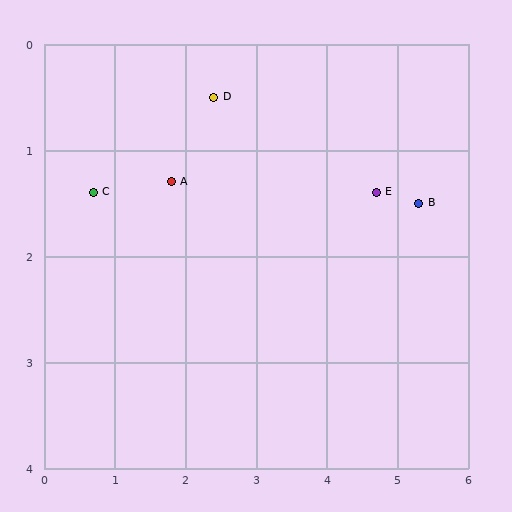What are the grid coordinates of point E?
Point E is at approximately (4.7, 1.4).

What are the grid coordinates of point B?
Point B is at approximately (5.3, 1.5).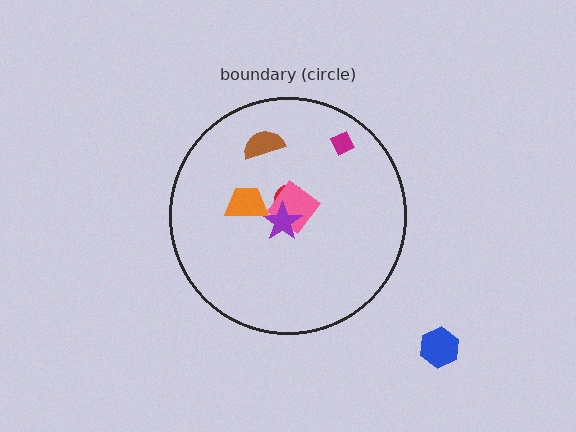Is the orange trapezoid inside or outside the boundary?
Inside.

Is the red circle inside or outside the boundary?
Inside.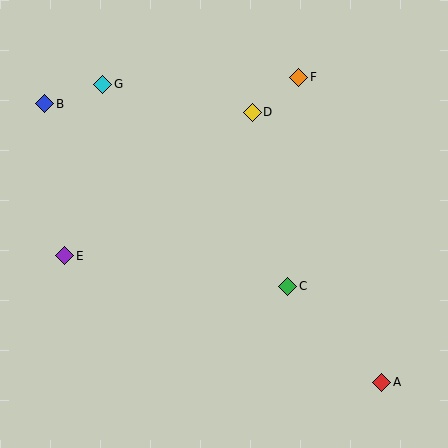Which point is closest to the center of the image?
Point C at (288, 286) is closest to the center.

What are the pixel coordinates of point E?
Point E is at (65, 256).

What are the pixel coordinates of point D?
Point D is at (252, 112).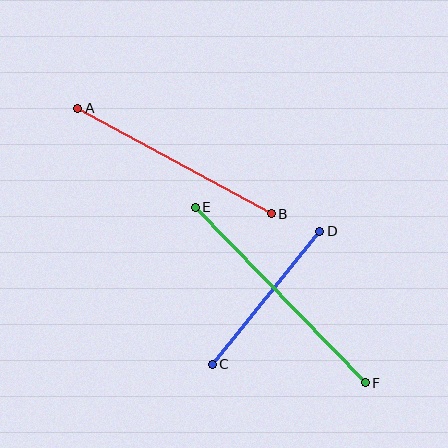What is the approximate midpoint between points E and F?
The midpoint is at approximately (280, 295) pixels.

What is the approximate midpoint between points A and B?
The midpoint is at approximately (175, 161) pixels.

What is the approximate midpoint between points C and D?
The midpoint is at approximately (266, 298) pixels.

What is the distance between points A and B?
The distance is approximately 220 pixels.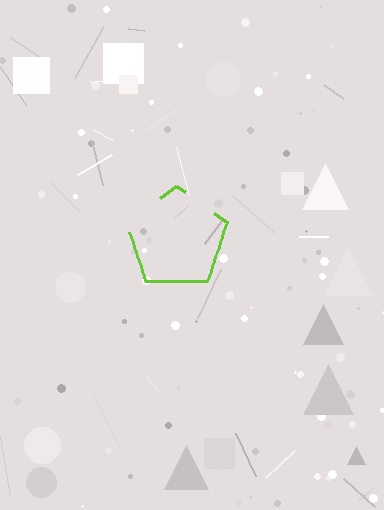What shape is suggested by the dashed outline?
The dashed outline suggests a pentagon.